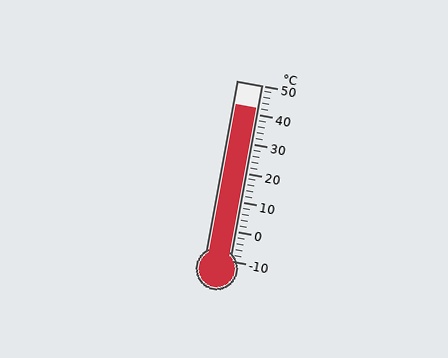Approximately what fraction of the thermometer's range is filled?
The thermometer is filled to approximately 85% of its range.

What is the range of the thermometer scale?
The thermometer scale ranges from -10°C to 50°C.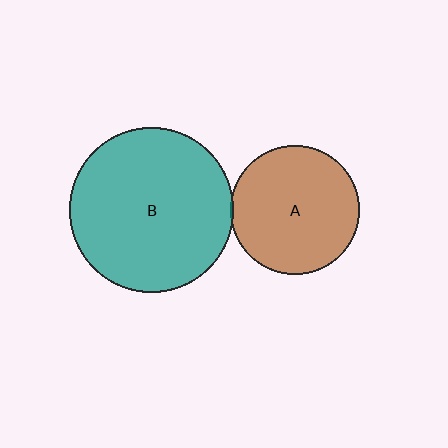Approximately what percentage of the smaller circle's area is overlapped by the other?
Approximately 5%.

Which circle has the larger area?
Circle B (teal).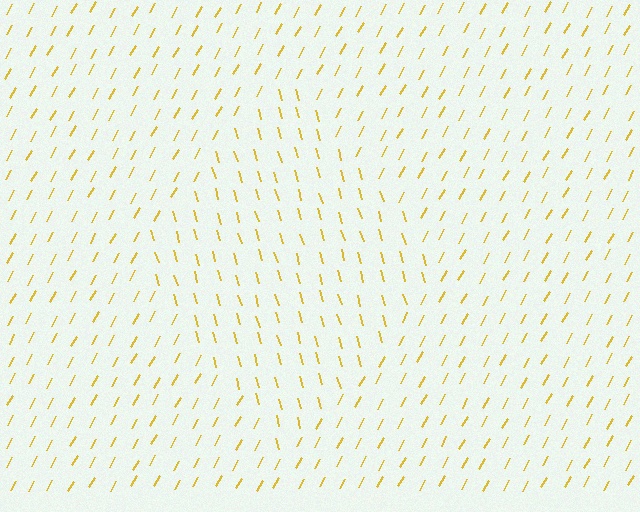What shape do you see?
I see a diamond.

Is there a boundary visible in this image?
Yes, there is a texture boundary formed by a change in line orientation.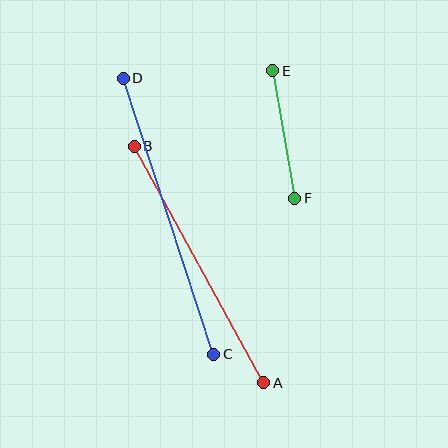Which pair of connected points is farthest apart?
Points C and D are farthest apart.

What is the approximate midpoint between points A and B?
The midpoint is at approximately (199, 265) pixels.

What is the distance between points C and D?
The distance is approximately 290 pixels.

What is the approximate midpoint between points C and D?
The midpoint is at approximately (168, 216) pixels.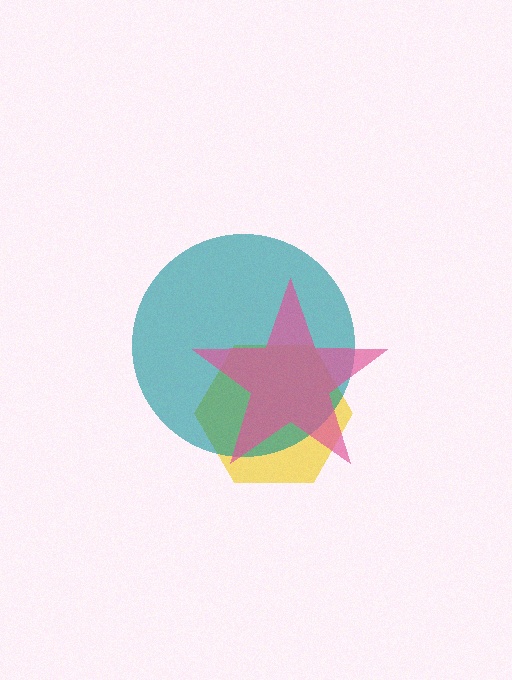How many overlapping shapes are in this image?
There are 3 overlapping shapes in the image.